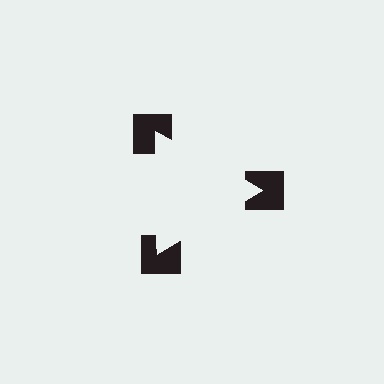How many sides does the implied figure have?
3 sides.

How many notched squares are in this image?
There are 3 — one at each vertex of the illusory triangle.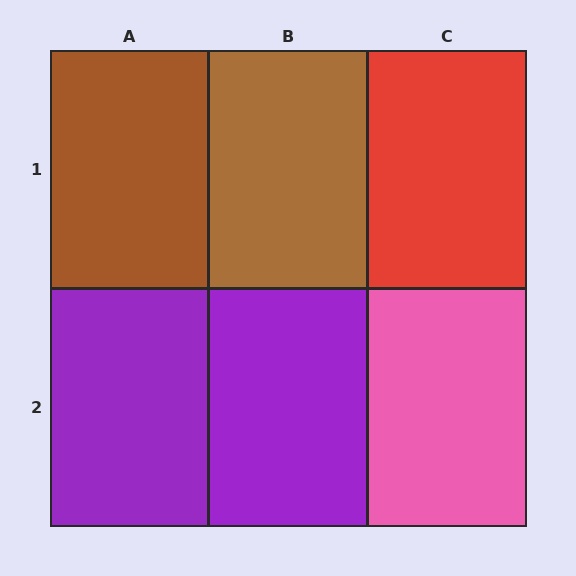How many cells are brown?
2 cells are brown.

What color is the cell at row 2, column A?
Purple.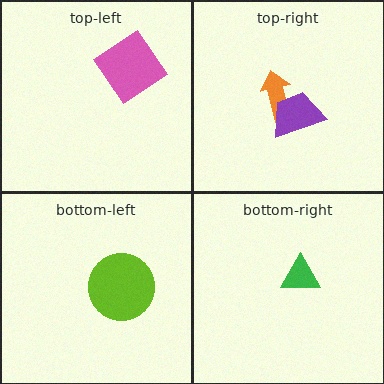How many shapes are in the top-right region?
2.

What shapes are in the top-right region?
The orange arrow, the purple trapezoid.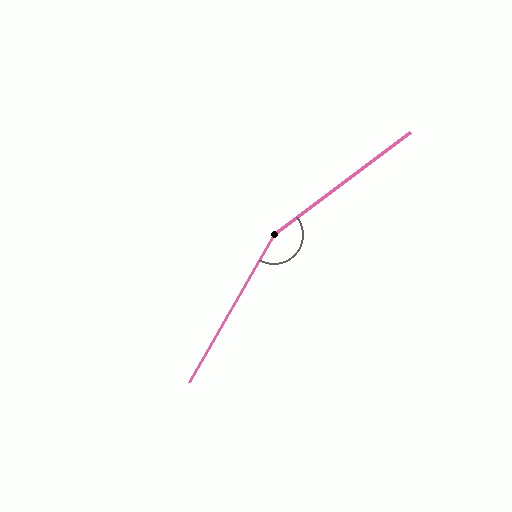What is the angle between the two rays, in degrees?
Approximately 157 degrees.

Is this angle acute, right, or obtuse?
It is obtuse.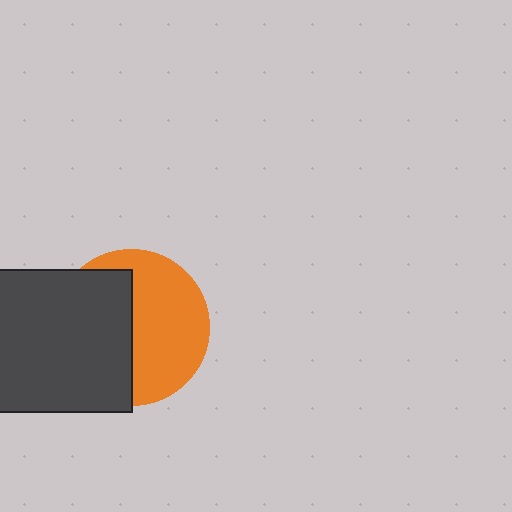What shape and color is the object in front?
The object in front is a dark gray square.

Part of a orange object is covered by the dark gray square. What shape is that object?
It is a circle.